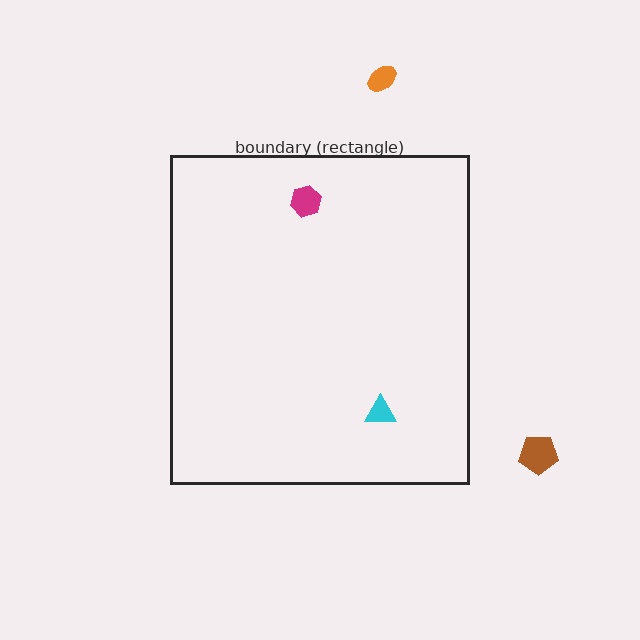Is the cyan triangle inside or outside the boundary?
Inside.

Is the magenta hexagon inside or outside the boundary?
Inside.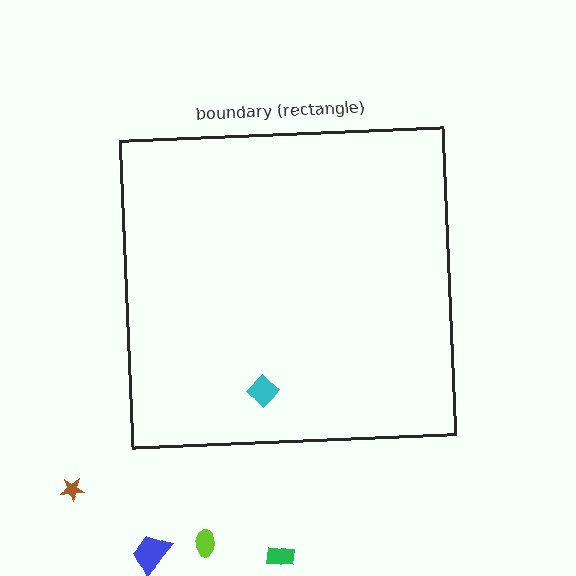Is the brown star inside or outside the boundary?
Outside.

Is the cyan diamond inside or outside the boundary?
Inside.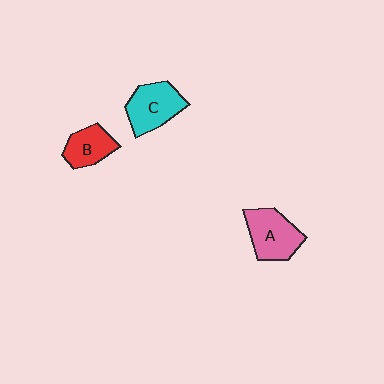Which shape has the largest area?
Shape A (pink).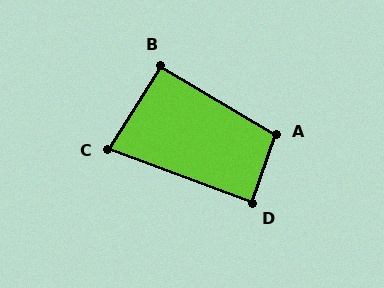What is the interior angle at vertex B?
Approximately 92 degrees (approximately right).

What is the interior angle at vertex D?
Approximately 88 degrees (approximately right).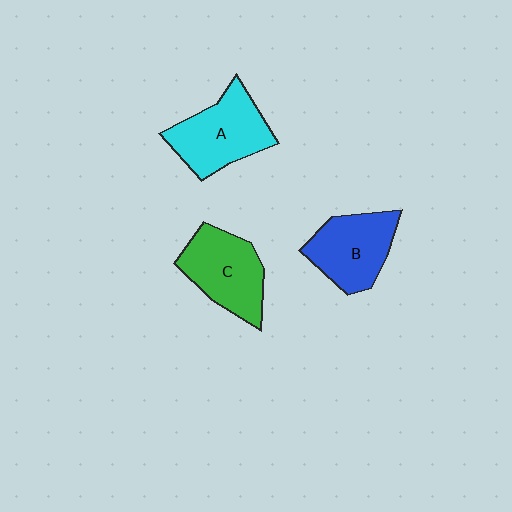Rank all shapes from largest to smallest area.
From largest to smallest: A (cyan), C (green), B (blue).